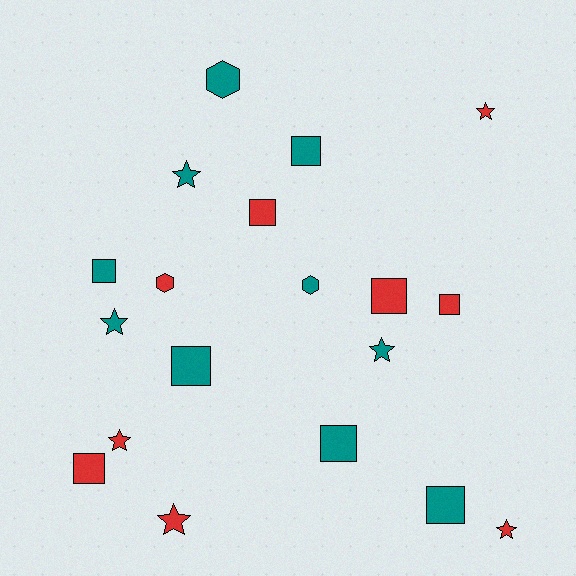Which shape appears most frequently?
Square, with 9 objects.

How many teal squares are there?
There are 5 teal squares.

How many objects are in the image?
There are 19 objects.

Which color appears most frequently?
Teal, with 10 objects.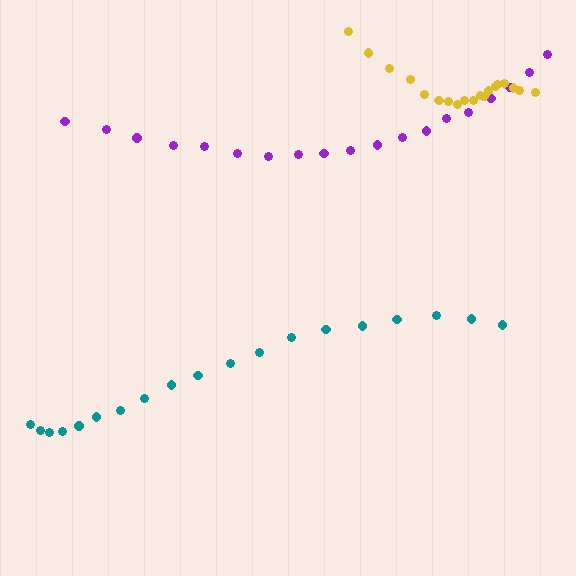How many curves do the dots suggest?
There are 3 distinct paths.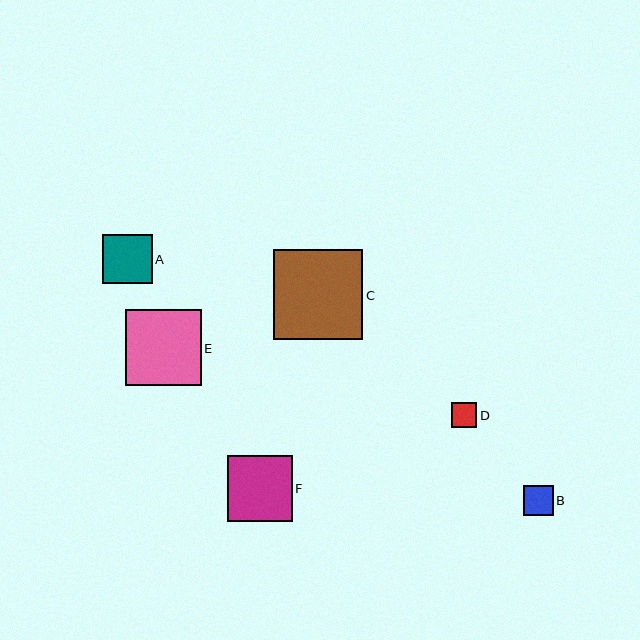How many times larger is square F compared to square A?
Square F is approximately 1.3 times the size of square A.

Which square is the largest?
Square C is the largest with a size of approximately 89 pixels.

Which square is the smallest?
Square D is the smallest with a size of approximately 25 pixels.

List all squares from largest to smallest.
From largest to smallest: C, E, F, A, B, D.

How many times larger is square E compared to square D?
Square E is approximately 3.0 times the size of square D.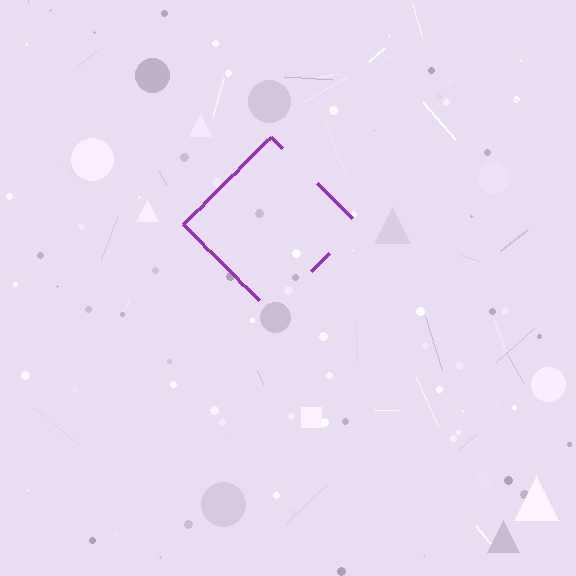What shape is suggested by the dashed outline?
The dashed outline suggests a diamond.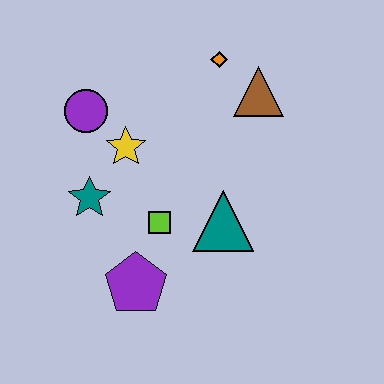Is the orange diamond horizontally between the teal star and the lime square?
No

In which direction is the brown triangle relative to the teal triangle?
The brown triangle is above the teal triangle.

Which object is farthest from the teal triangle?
The purple circle is farthest from the teal triangle.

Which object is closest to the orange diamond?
The brown triangle is closest to the orange diamond.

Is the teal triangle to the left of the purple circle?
No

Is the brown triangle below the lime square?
No